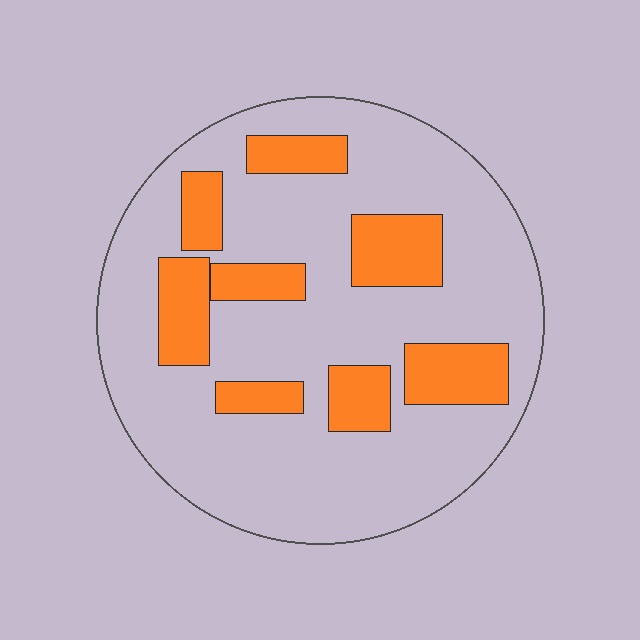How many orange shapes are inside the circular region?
8.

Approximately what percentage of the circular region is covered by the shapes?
Approximately 25%.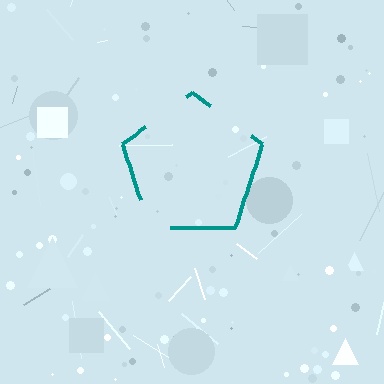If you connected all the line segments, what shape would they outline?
They would outline a pentagon.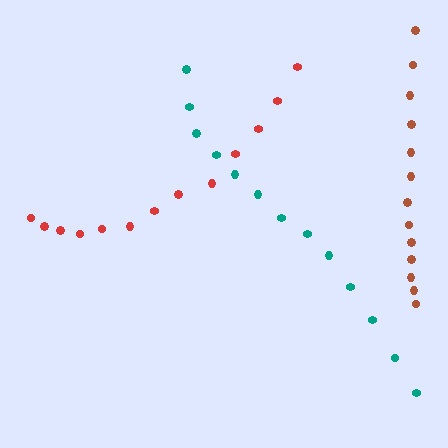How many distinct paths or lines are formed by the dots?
There are 3 distinct paths.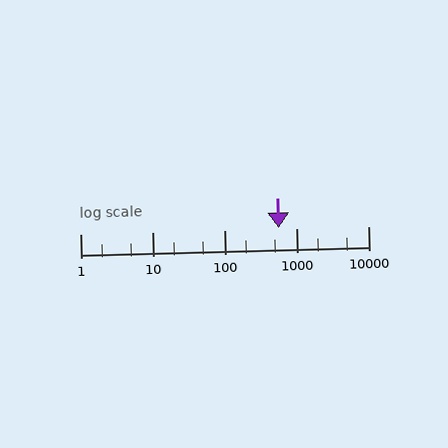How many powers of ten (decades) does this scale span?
The scale spans 4 decades, from 1 to 10000.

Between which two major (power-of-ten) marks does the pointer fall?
The pointer is between 100 and 1000.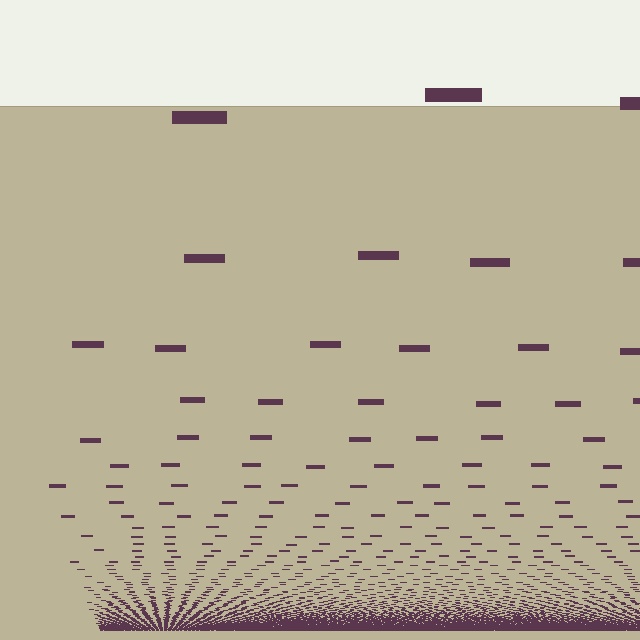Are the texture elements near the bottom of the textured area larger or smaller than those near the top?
Smaller. The gradient is inverted — elements near the bottom are smaller and denser.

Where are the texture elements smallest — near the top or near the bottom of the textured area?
Near the bottom.